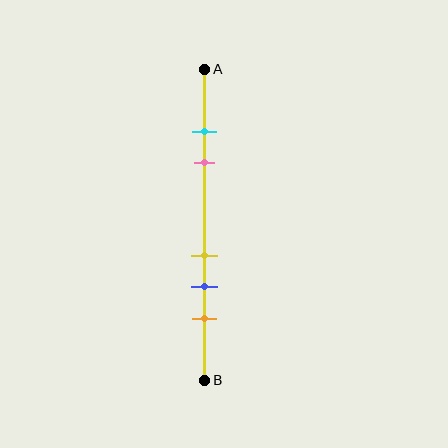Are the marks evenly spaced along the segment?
No, the marks are not evenly spaced.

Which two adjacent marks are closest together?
The cyan and pink marks are the closest adjacent pair.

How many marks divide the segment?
There are 5 marks dividing the segment.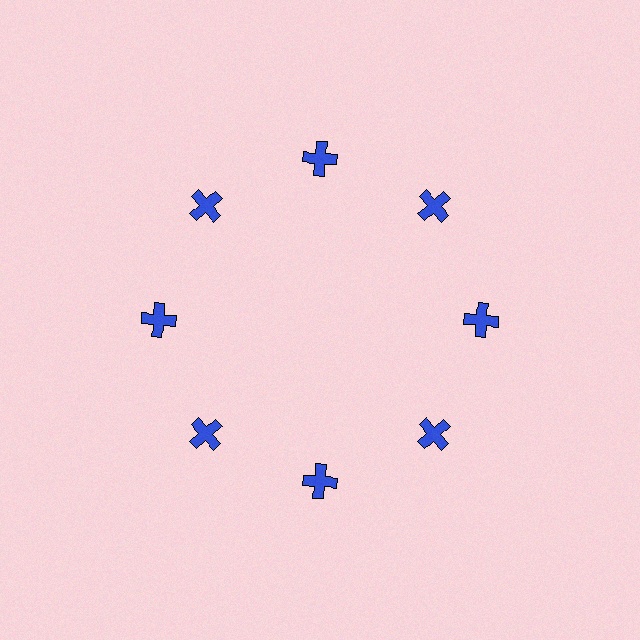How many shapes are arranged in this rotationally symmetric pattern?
There are 8 shapes, arranged in 8 groups of 1.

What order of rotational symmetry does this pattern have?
This pattern has 8-fold rotational symmetry.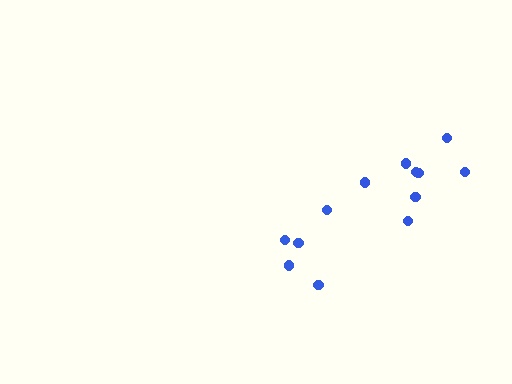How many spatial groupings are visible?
There are 2 spatial groupings.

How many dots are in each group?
Group 1: 5 dots, Group 2: 8 dots (13 total).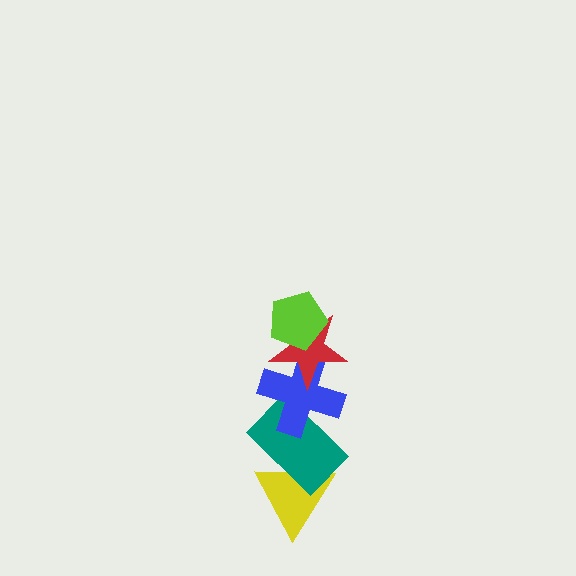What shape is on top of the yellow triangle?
The teal rectangle is on top of the yellow triangle.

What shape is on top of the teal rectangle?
The blue cross is on top of the teal rectangle.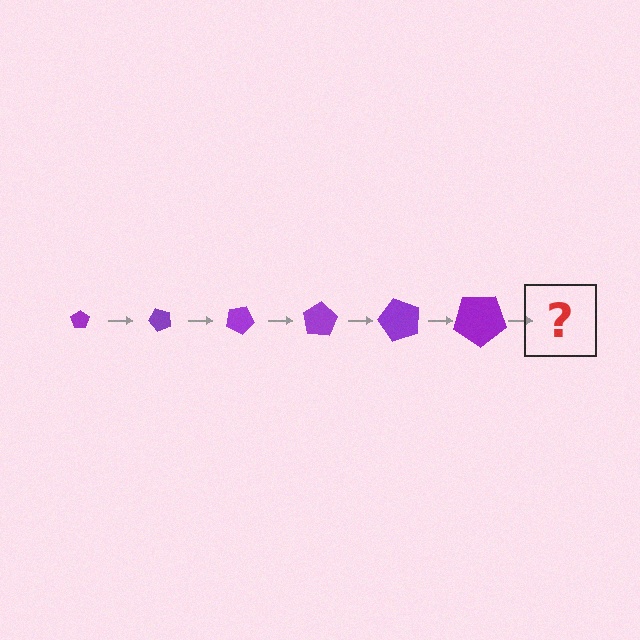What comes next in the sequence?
The next element should be a pentagon, larger than the previous one and rotated 300 degrees from the start.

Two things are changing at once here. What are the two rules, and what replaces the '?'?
The two rules are that the pentagon grows larger each step and it rotates 50 degrees each step. The '?' should be a pentagon, larger than the previous one and rotated 300 degrees from the start.